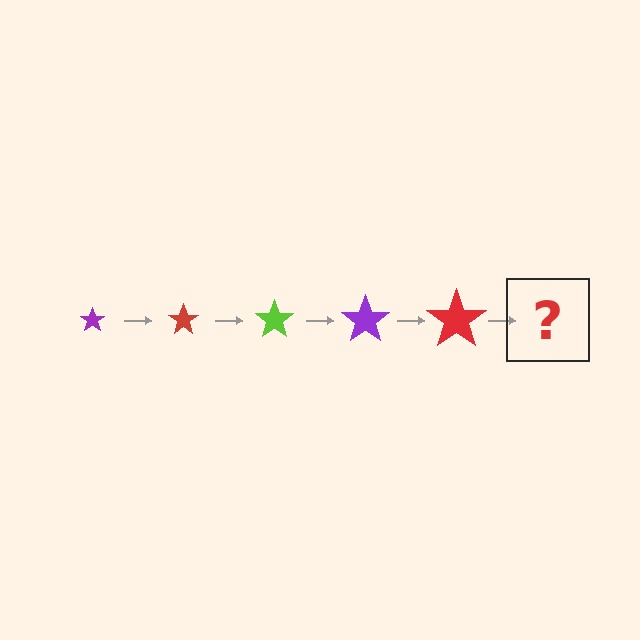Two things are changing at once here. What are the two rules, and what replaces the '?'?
The two rules are that the star grows larger each step and the color cycles through purple, red, and lime. The '?' should be a lime star, larger than the previous one.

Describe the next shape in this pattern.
It should be a lime star, larger than the previous one.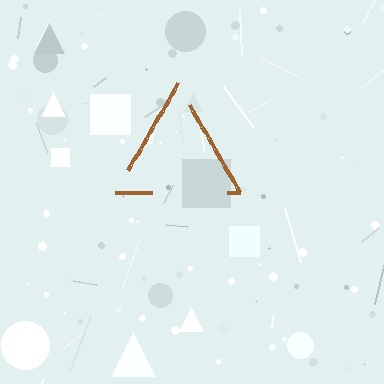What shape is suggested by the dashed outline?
The dashed outline suggests a triangle.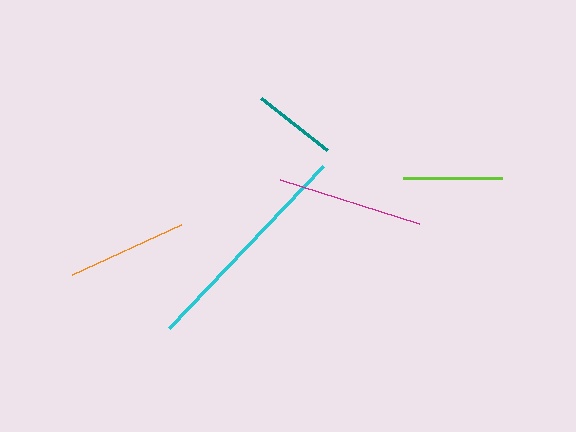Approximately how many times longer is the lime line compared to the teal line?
The lime line is approximately 1.2 times the length of the teal line.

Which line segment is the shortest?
The teal line is the shortest at approximately 84 pixels.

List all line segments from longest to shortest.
From longest to shortest: cyan, magenta, orange, lime, teal.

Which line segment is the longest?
The cyan line is the longest at approximately 223 pixels.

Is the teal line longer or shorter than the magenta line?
The magenta line is longer than the teal line.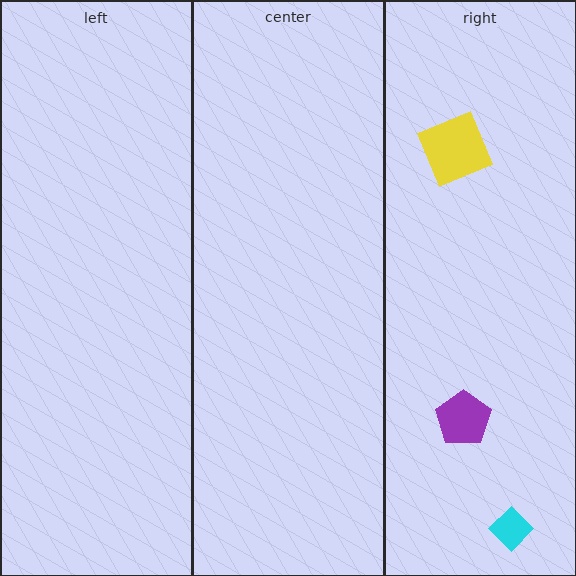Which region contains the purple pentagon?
The right region.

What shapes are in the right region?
The purple pentagon, the cyan diamond, the yellow square.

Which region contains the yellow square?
The right region.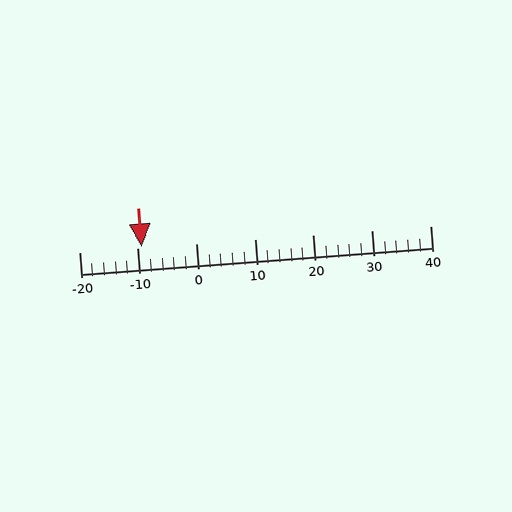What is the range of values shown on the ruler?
The ruler shows values from -20 to 40.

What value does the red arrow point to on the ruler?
The red arrow points to approximately -9.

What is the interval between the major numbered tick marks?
The major tick marks are spaced 10 units apart.